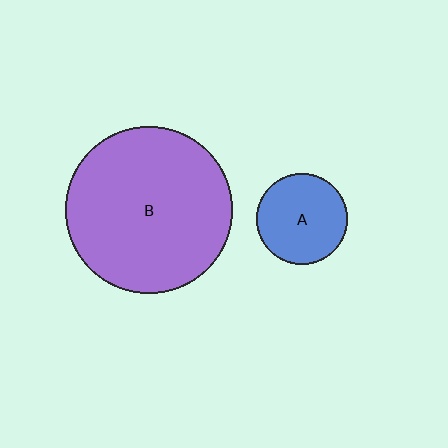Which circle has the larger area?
Circle B (purple).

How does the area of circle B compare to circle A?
Approximately 3.4 times.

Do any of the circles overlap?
No, none of the circles overlap.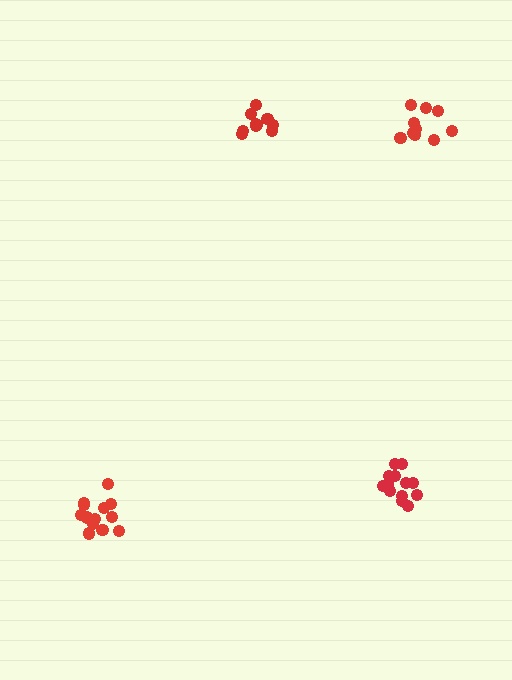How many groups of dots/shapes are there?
There are 4 groups.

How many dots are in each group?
Group 1: 14 dots, Group 2: 10 dots, Group 3: 11 dots, Group 4: 13 dots (48 total).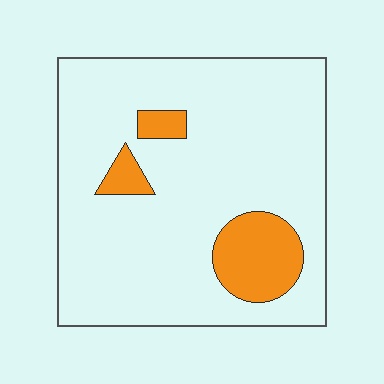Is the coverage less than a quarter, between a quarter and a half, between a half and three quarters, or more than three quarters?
Less than a quarter.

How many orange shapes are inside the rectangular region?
3.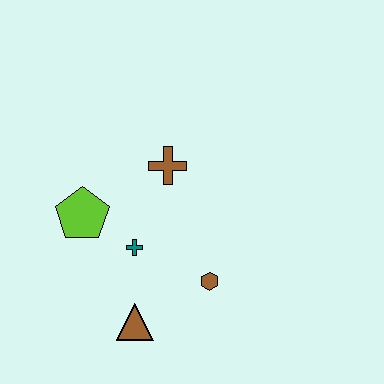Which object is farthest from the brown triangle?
The brown cross is farthest from the brown triangle.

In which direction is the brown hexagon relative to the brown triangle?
The brown hexagon is to the right of the brown triangle.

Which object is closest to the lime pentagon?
The teal cross is closest to the lime pentagon.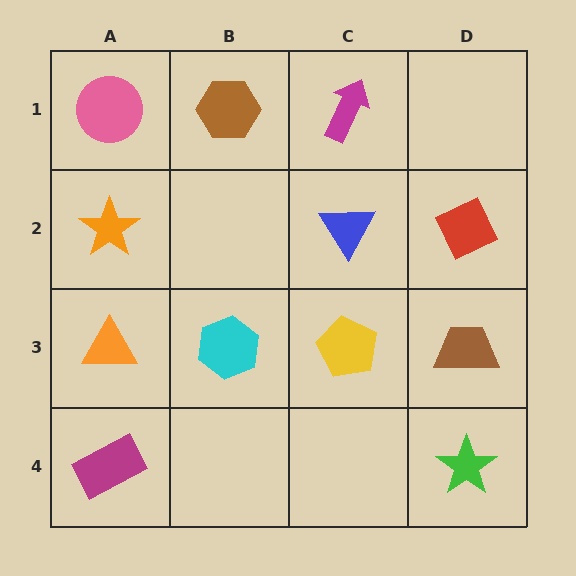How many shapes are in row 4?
2 shapes.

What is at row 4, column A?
A magenta rectangle.